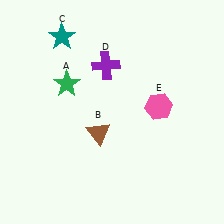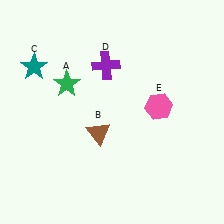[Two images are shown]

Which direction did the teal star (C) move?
The teal star (C) moved down.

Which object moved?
The teal star (C) moved down.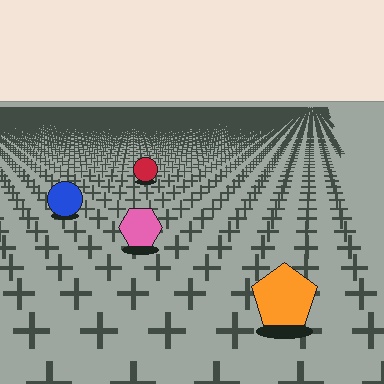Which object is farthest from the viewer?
The red circle is farthest from the viewer. It appears smaller and the ground texture around it is denser.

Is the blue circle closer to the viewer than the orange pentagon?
No. The orange pentagon is closer — you can tell from the texture gradient: the ground texture is coarser near it.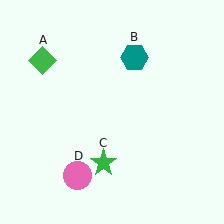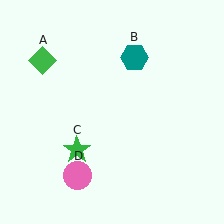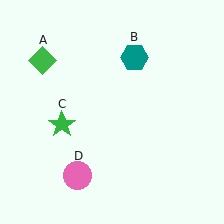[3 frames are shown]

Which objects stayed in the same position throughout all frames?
Green diamond (object A) and teal hexagon (object B) and pink circle (object D) remained stationary.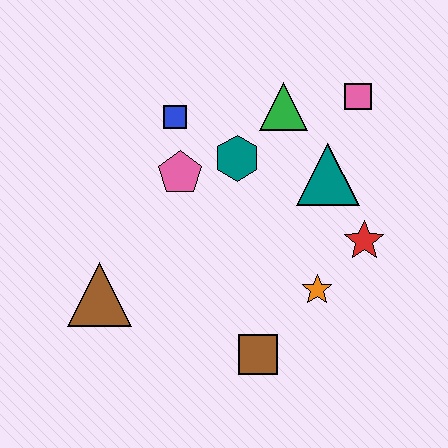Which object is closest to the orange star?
The red star is closest to the orange star.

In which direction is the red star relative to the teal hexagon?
The red star is to the right of the teal hexagon.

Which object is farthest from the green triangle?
The brown triangle is farthest from the green triangle.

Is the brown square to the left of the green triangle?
Yes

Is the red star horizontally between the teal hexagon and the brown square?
No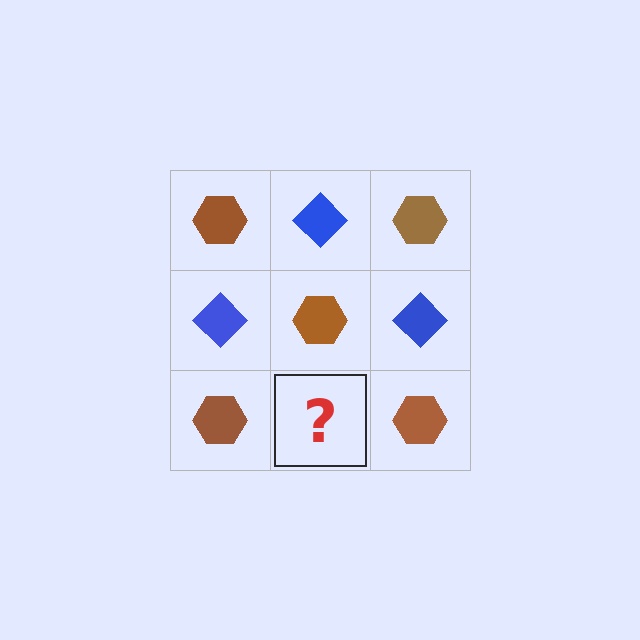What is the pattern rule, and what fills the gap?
The rule is that it alternates brown hexagon and blue diamond in a checkerboard pattern. The gap should be filled with a blue diamond.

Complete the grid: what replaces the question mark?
The question mark should be replaced with a blue diamond.